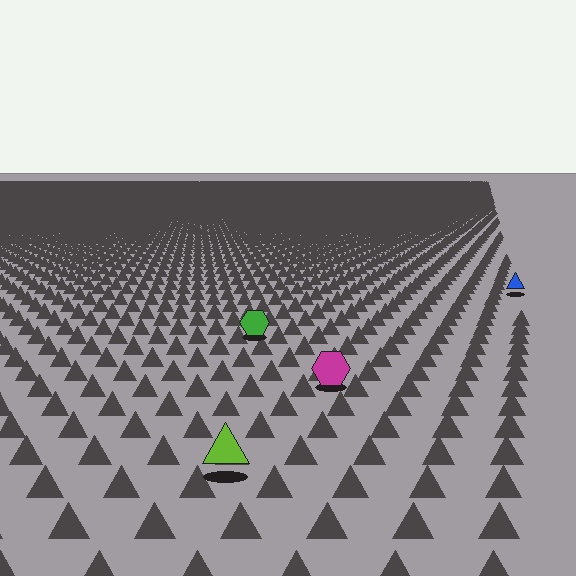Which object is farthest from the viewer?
The blue triangle is farthest from the viewer. It appears smaller and the ground texture around it is denser.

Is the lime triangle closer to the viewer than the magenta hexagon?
Yes. The lime triangle is closer — you can tell from the texture gradient: the ground texture is coarser near it.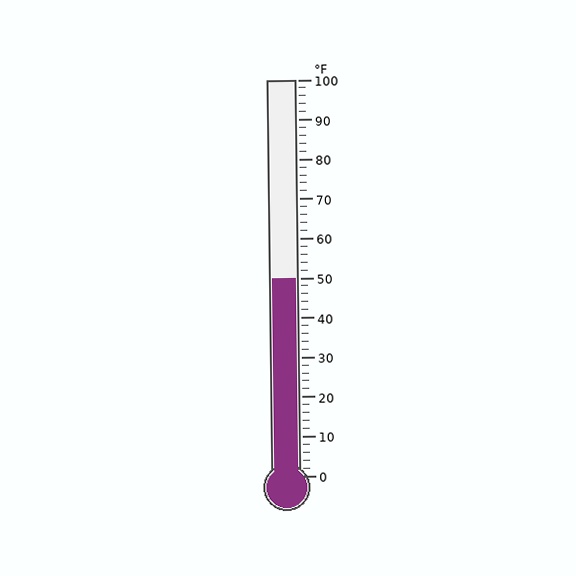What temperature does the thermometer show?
The thermometer shows approximately 50°F.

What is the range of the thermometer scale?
The thermometer scale ranges from 0°F to 100°F.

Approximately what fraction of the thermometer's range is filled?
The thermometer is filled to approximately 50% of its range.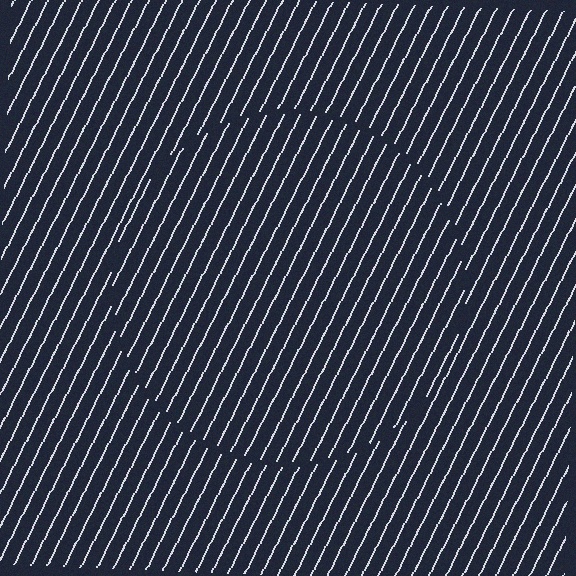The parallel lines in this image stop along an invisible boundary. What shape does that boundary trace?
An illusory circle. The interior of the shape contains the same grating, shifted by half a period — the contour is defined by the phase discontinuity where line-ends from the inner and outer gratings abut.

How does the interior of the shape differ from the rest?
The interior of the shape contains the same grating, shifted by half a period — the contour is defined by the phase discontinuity where line-ends from the inner and outer gratings abut.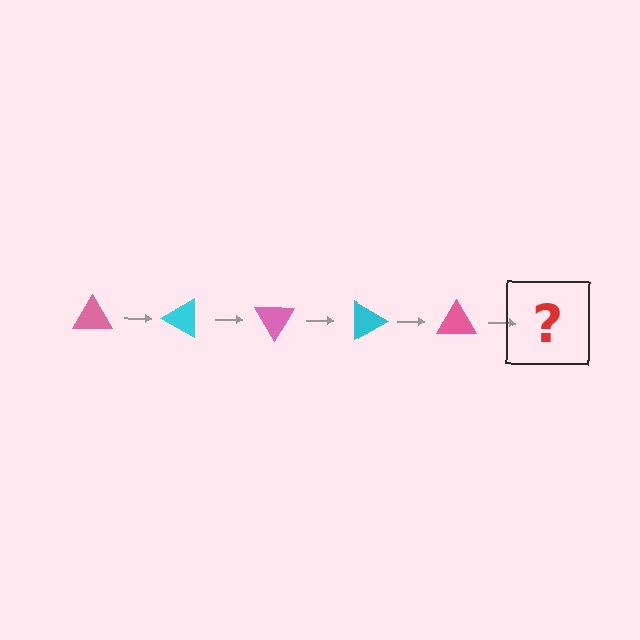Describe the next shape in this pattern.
It should be a cyan triangle, rotated 150 degrees from the start.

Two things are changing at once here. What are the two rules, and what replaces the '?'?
The two rules are that it rotates 30 degrees each step and the color cycles through pink and cyan. The '?' should be a cyan triangle, rotated 150 degrees from the start.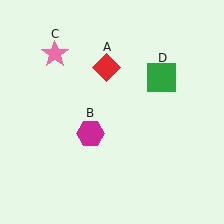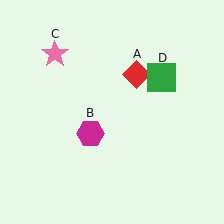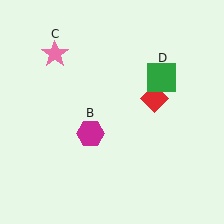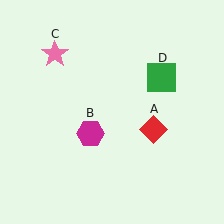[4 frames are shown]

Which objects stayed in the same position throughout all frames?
Magenta hexagon (object B) and pink star (object C) and green square (object D) remained stationary.